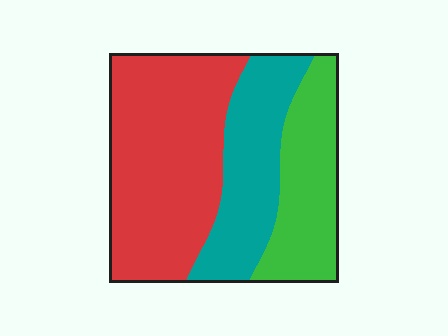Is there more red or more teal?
Red.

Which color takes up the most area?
Red, at roughly 50%.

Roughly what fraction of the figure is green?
Green covers about 25% of the figure.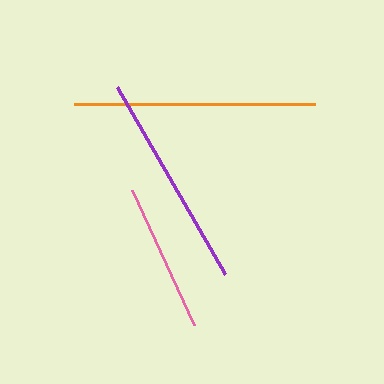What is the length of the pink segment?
The pink segment is approximately 149 pixels long.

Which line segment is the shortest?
The pink line is the shortest at approximately 149 pixels.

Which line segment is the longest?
The orange line is the longest at approximately 240 pixels.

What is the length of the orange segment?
The orange segment is approximately 240 pixels long.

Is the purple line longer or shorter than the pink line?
The purple line is longer than the pink line.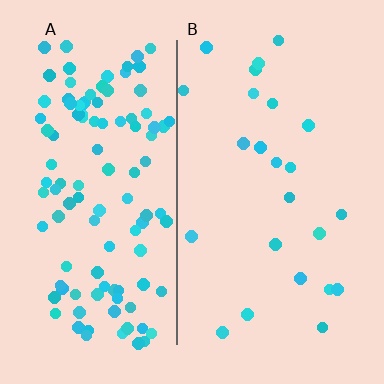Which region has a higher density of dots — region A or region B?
A (the left).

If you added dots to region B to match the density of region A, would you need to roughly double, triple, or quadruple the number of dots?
Approximately quadruple.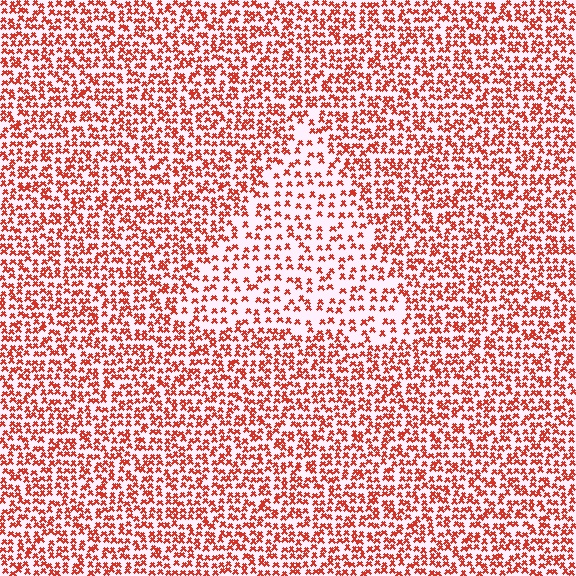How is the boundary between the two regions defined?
The boundary is defined by a change in element density (approximately 1.8x ratio). All elements are the same color, size, and shape.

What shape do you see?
I see a triangle.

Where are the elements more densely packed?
The elements are more densely packed outside the triangle boundary.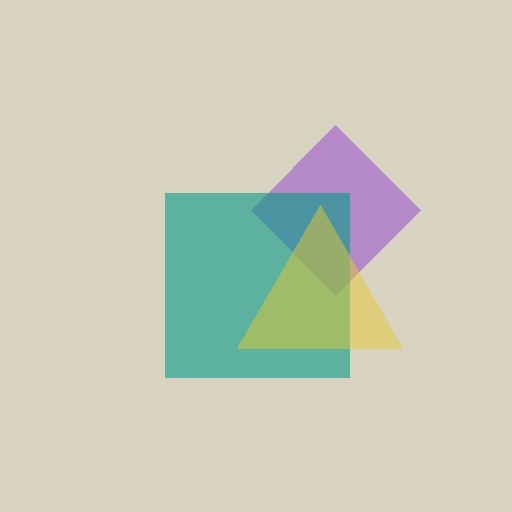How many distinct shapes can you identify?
There are 3 distinct shapes: a purple diamond, a teal square, a yellow triangle.